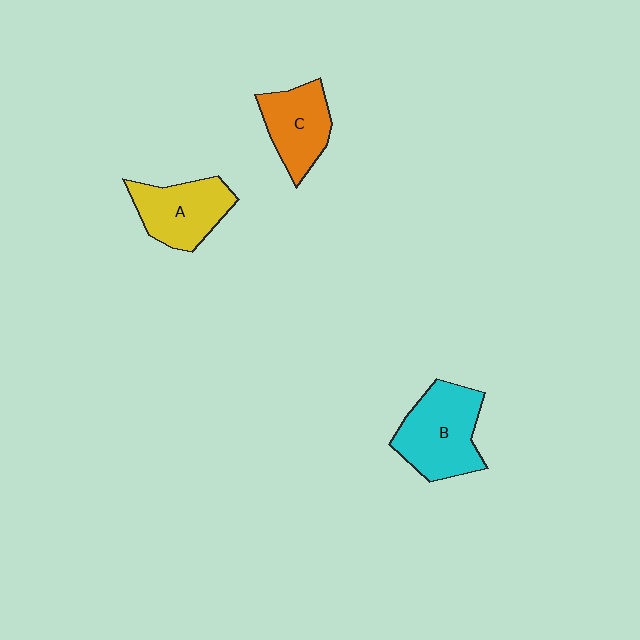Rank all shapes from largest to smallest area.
From largest to smallest: B (cyan), A (yellow), C (orange).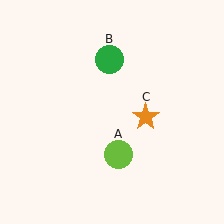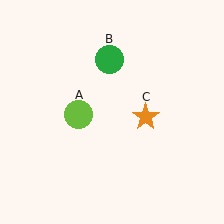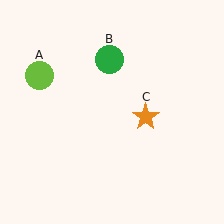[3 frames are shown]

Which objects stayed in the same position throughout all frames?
Green circle (object B) and orange star (object C) remained stationary.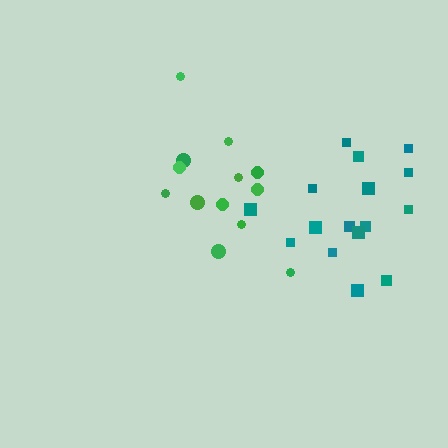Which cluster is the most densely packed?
Teal.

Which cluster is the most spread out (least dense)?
Green.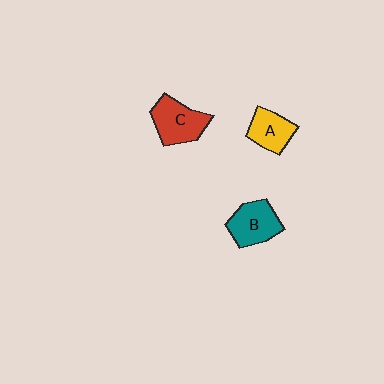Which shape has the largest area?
Shape C (red).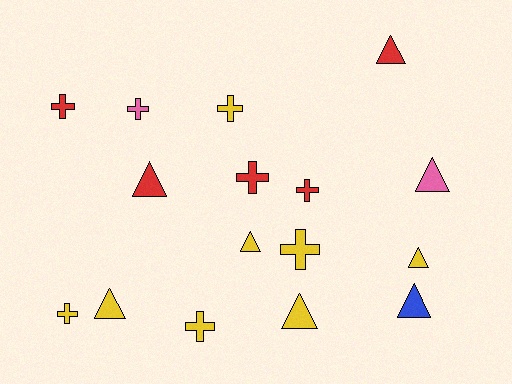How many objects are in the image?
There are 16 objects.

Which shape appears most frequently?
Cross, with 8 objects.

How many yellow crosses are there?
There are 4 yellow crosses.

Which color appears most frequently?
Yellow, with 8 objects.